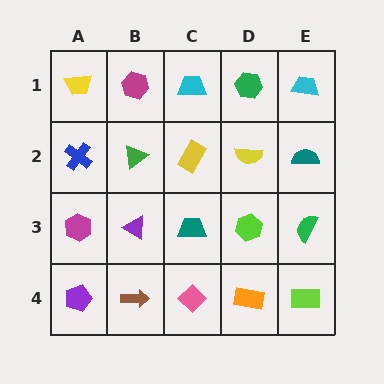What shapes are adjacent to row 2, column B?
A magenta hexagon (row 1, column B), a purple triangle (row 3, column B), a blue cross (row 2, column A), a yellow rectangle (row 2, column C).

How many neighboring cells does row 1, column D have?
3.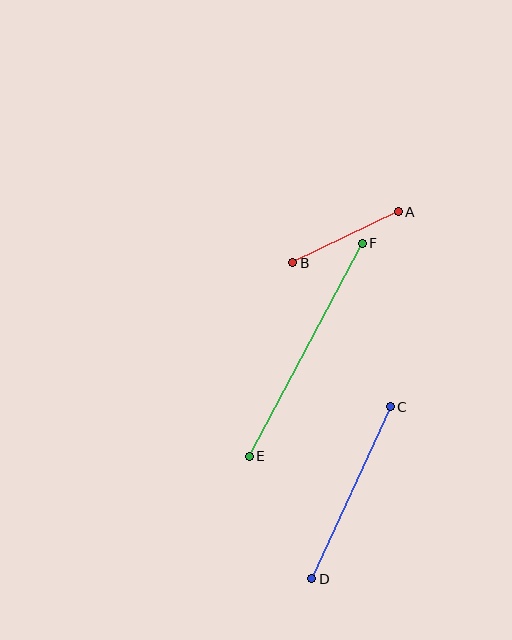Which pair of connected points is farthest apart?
Points E and F are farthest apart.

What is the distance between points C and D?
The distance is approximately 189 pixels.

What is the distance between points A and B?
The distance is approximately 117 pixels.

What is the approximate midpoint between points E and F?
The midpoint is at approximately (306, 350) pixels.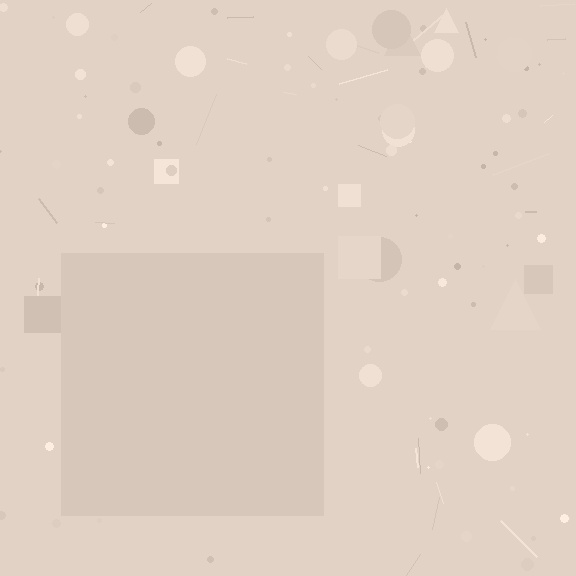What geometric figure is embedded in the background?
A square is embedded in the background.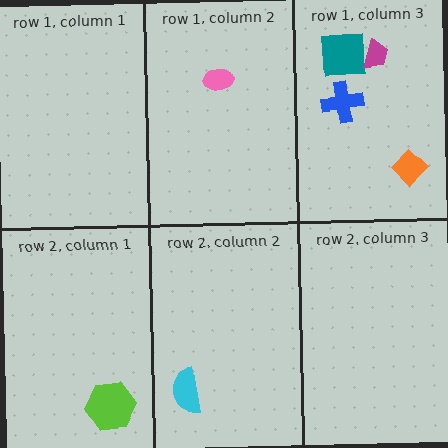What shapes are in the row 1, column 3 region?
The blue cross, the orange diamond, the teal square, the magenta trapezoid.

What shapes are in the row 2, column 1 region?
The lime hexagon.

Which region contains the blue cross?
The row 1, column 3 region.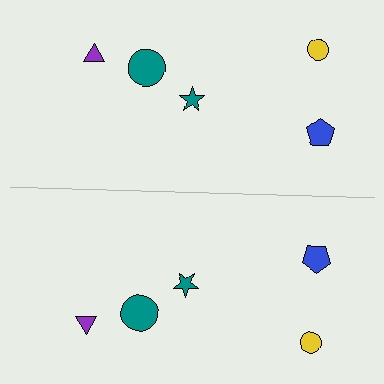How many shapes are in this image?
There are 10 shapes in this image.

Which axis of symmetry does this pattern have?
The pattern has a horizontal axis of symmetry running through the center of the image.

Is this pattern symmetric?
Yes, this pattern has bilateral (reflection) symmetry.